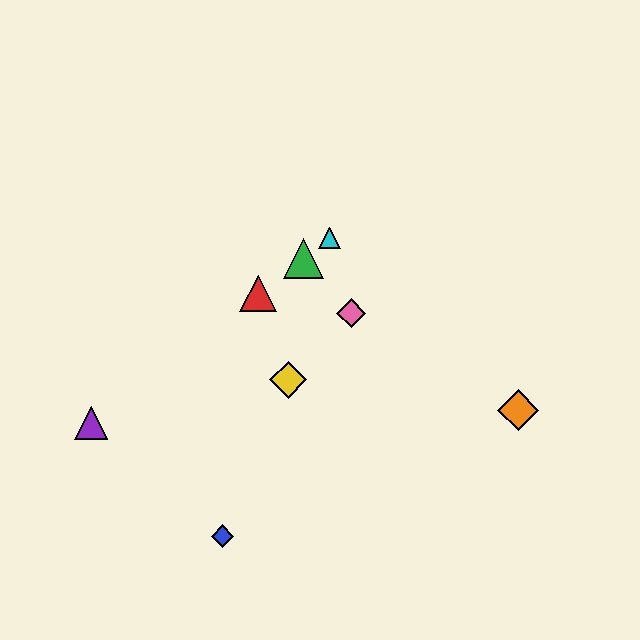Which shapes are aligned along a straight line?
The red triangle, the green triangle, the purple triangle, the cyan triangle are aligned along a straight line.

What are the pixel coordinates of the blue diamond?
The blue diamond is at (222, 536).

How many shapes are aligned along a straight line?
4 shapes (the red triangle, the green triangle, the purple triangle, the cyan triangle) are aligned along a straight line.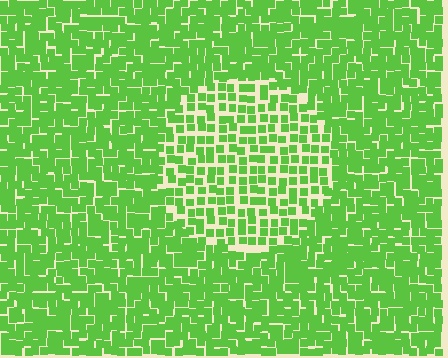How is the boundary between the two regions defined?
The boundary is defined by a change in element density (approximately 1.7x ratio). All elements are the same color, size, and shape.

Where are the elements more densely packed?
The elements are more densely packed outside the circle boundary.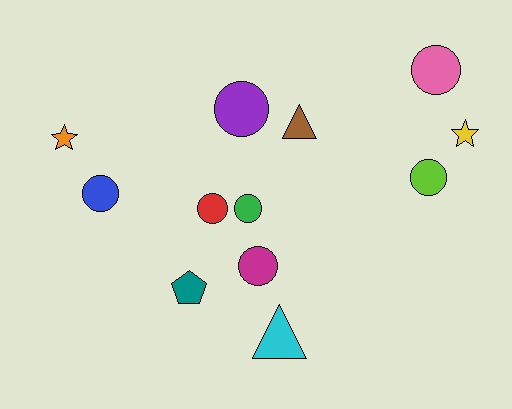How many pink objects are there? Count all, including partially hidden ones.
There is 1 pink object.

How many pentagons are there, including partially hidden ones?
There is 1 pentagon.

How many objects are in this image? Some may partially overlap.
There are 12 objects.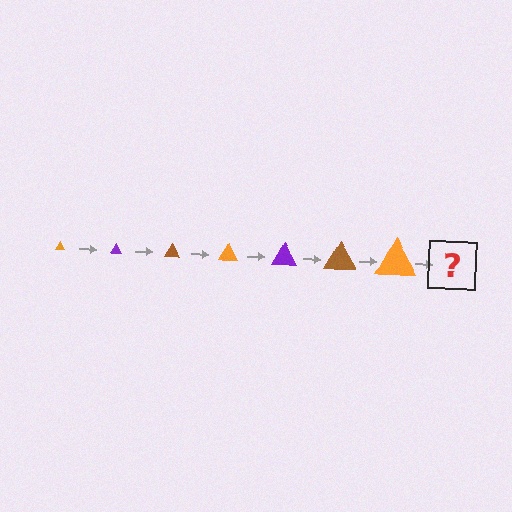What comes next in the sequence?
The next element should be a purple triangle, larger than the previous one.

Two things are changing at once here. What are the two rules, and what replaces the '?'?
The two rules are that the triangle grows larger each step and the color cycles through orange, purple, and brown. The '?' should be a purple triangle, larger than the previous one.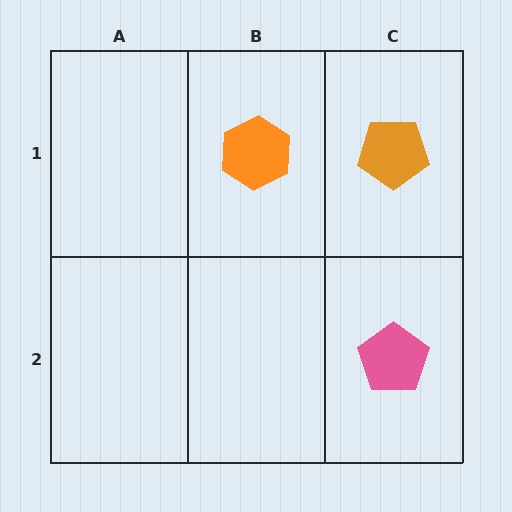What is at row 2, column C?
A pink pentagon.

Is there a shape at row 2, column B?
No, that cell is empty.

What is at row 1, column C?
An orange pentagon.